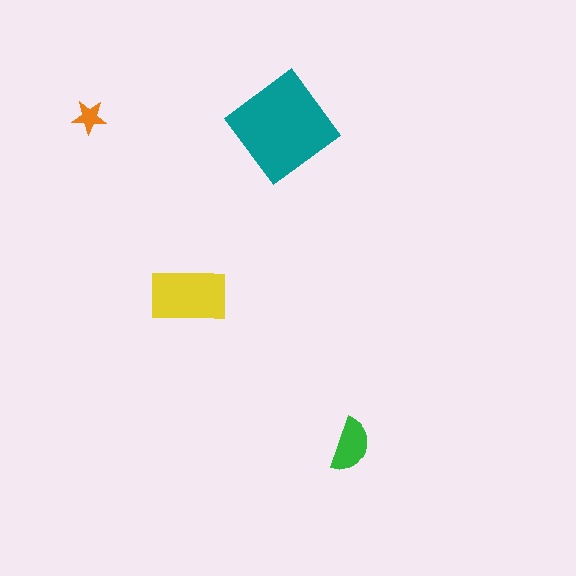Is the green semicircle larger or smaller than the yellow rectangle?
Smaller.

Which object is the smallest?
The orange star.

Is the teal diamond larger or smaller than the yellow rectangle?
Larger.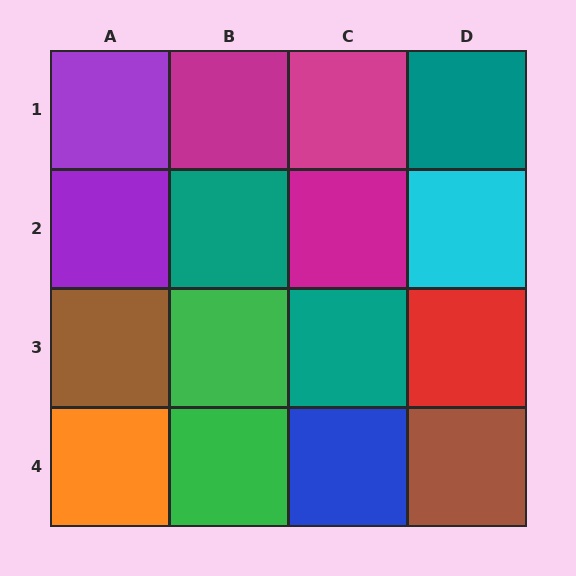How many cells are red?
1 cell is red.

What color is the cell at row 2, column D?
Cyan.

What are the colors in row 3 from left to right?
Brown, green, teal, red.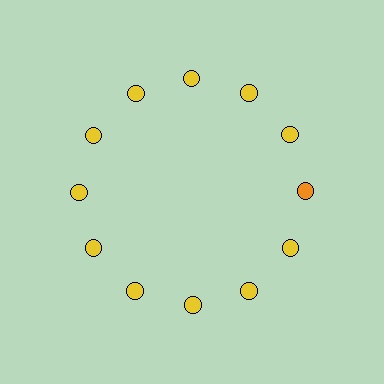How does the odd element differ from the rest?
It has a different color: orange instead of yellow.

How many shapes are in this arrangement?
There are 12 shapes arranged in a ring pattern.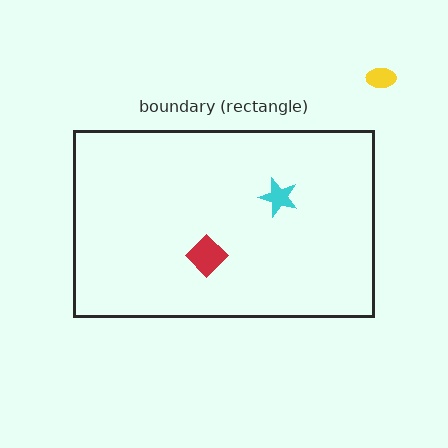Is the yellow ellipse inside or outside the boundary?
Outside.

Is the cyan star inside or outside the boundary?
Inside.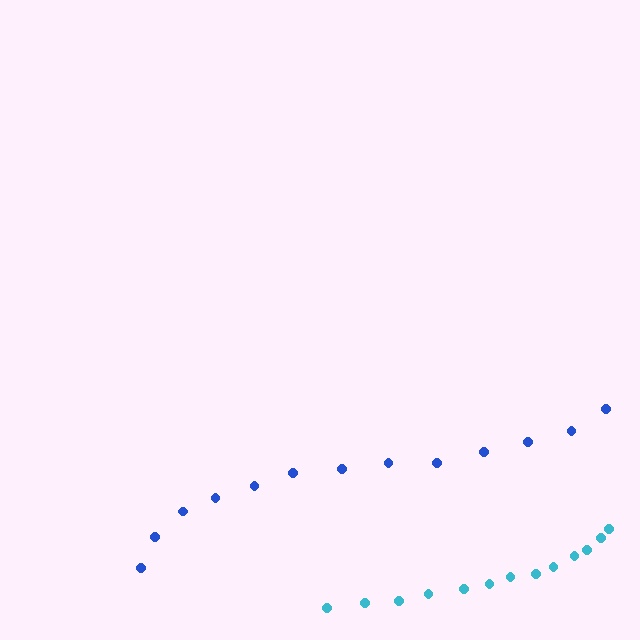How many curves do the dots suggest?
There are 2 distinct paths.